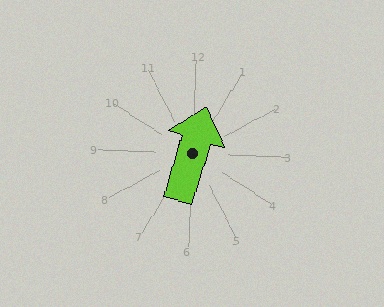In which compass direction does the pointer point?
North.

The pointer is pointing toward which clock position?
Roughly 12 o'clock.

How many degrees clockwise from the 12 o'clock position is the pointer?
Approximately 15 degrees.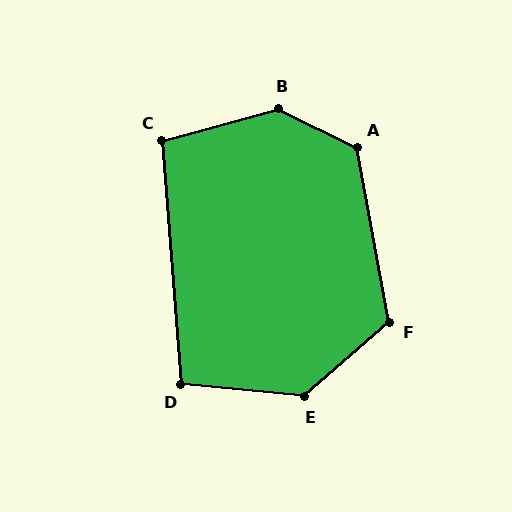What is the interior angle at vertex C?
Approximately 101 degrees (obtuse).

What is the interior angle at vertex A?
Approximately 126 degrees (obtuse).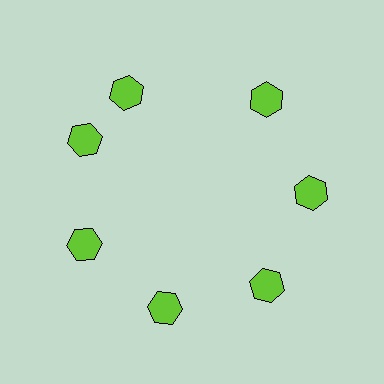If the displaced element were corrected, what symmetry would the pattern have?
It would have 7-fold rotational symmetry — the pattern would map onto itself every 51 degrees.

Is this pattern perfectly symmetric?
No. The 7 lime hexagons are arranged in a ring, but one element near the 12 o'clock position is rotated out of alignment along the ring, breaking the 7-fold rotational symmetry.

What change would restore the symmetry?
The symmetry would be restored by rotating it back into even spacing with its neighbors so that all 7 hexagons sit at equal angles and equal distance from the center.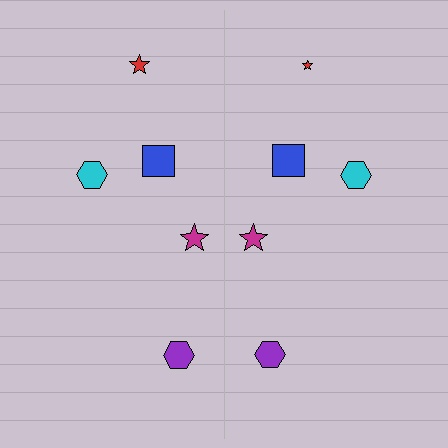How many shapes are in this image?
There are 10 shapes in this image.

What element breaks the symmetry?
The red star on the right side has a different size than its mirror counterpart.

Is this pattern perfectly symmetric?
No, the pattern is not perfectly symmetric. The red star on the right side has a different size than its mirror counterpart.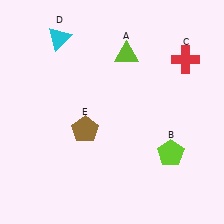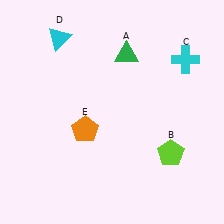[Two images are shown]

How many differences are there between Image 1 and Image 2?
There are 3 differences between the two images.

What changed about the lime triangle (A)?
In Image 1, A is lime. In Image 2, it changed to green.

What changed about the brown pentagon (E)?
In Image 1, E is brown. In Image 2, it changed to orange.